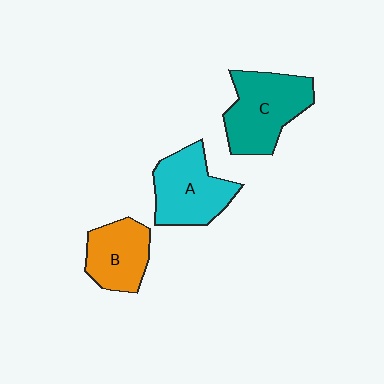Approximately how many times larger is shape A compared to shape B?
Approximately 1.2 times.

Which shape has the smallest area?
Shape B (orange).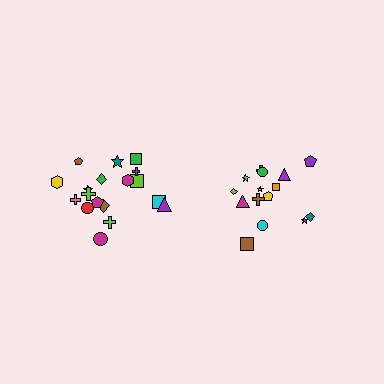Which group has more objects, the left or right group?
The left group.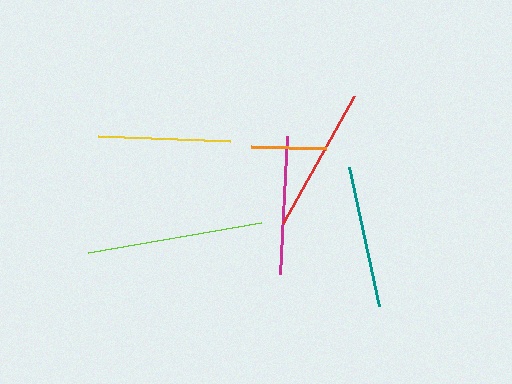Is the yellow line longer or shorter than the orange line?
The yellow line is longer than the orange line.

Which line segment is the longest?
The lime line is the longest at approximately 176 pixels.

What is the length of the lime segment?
The lime segment is approximately 176 pixels long.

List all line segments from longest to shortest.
From longest to shortest: lime, red, teal, magenta, yellow, orange.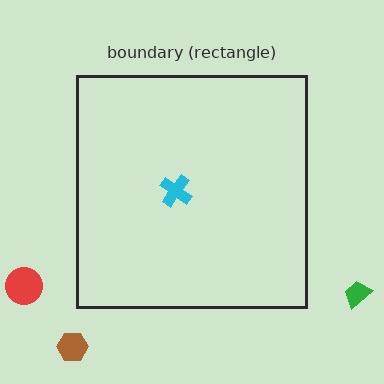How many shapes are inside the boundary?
1 inside, 3 outside.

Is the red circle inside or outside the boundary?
Outside.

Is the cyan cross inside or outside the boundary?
Inside.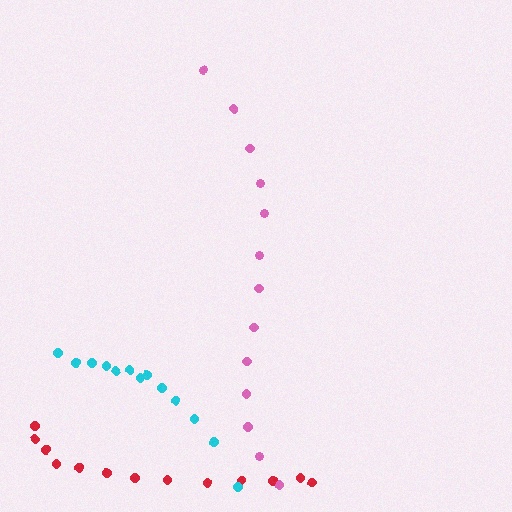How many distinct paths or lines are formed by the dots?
There are 3 distinct paths.